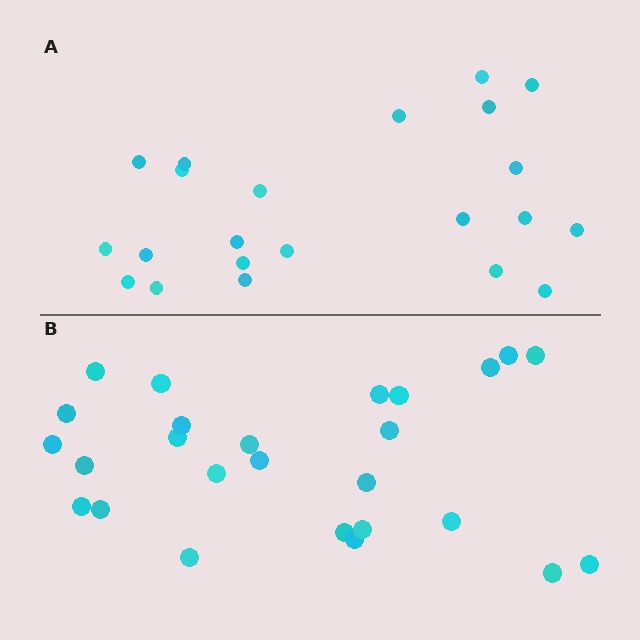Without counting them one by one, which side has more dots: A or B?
Region B (the bottom region) has more dots.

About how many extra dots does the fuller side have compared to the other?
Region B has about 4 more dots than region A.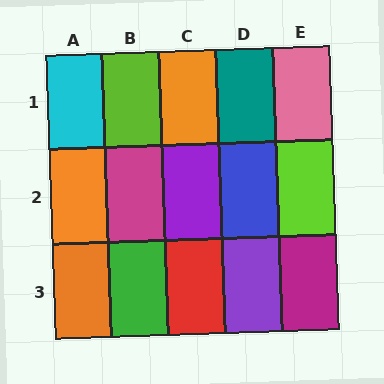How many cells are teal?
1 cell is teal.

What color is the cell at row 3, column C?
Red.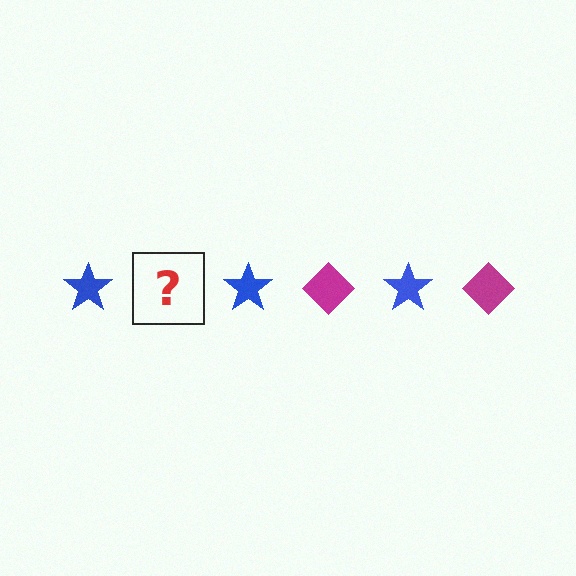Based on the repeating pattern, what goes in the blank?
The blank should be a magenta diamond.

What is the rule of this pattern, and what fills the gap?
The rule is that the pattern alternates between blue star and magenta diamond. The gap should be filled with a magenta diamond.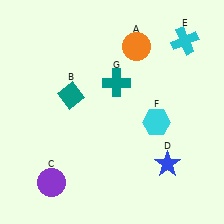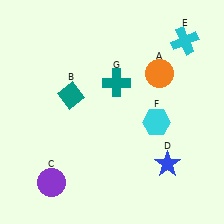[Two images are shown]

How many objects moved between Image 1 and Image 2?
1 object moved between the two images.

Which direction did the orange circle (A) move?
The orange circle (A) moved down.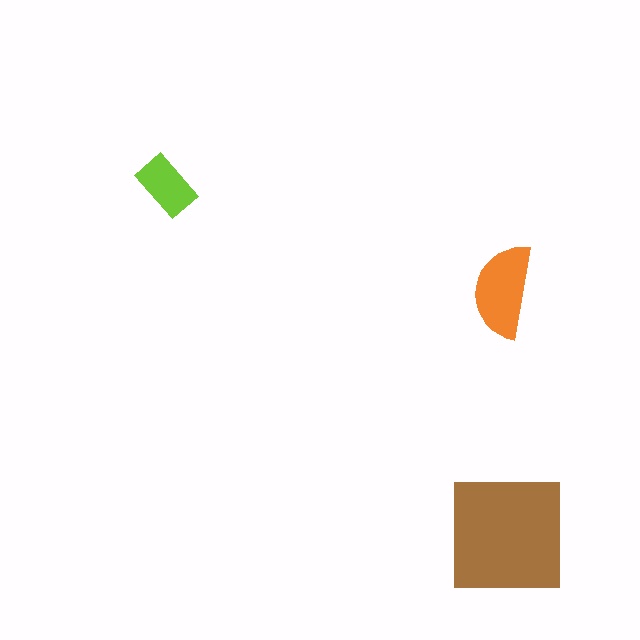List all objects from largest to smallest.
The brown square, the orange semicircle, the lime rectangle.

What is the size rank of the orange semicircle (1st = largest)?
2nd.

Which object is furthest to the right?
The brown square is rightmost.